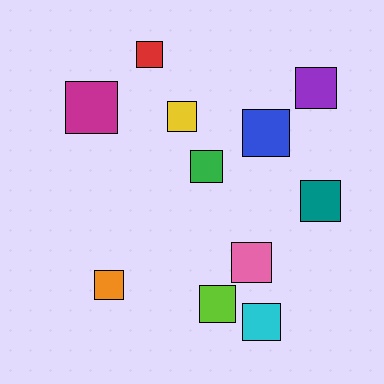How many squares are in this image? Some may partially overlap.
There are 11 squares.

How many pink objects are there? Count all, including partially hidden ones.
There is 1 pink object.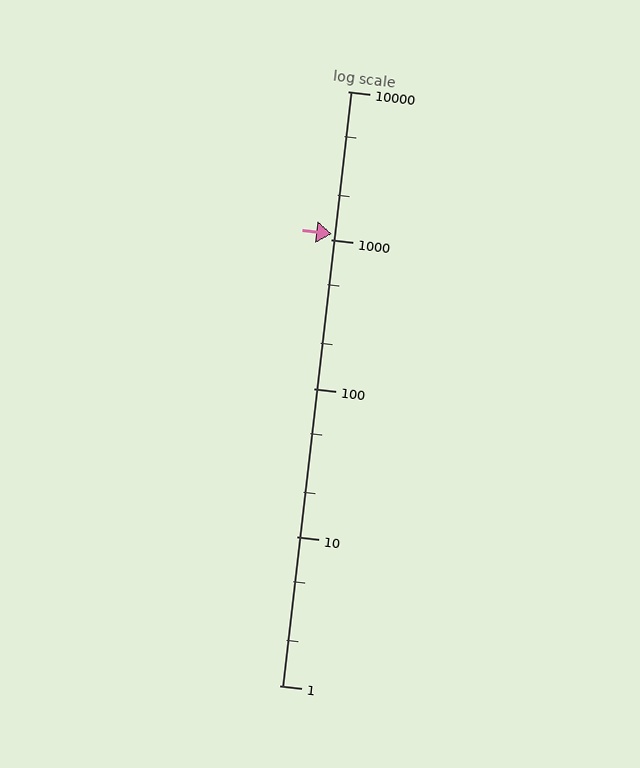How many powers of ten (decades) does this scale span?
The scale spans 4 decades, from 1 to 10000.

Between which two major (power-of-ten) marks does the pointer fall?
The pointer is between 1000 and 10000.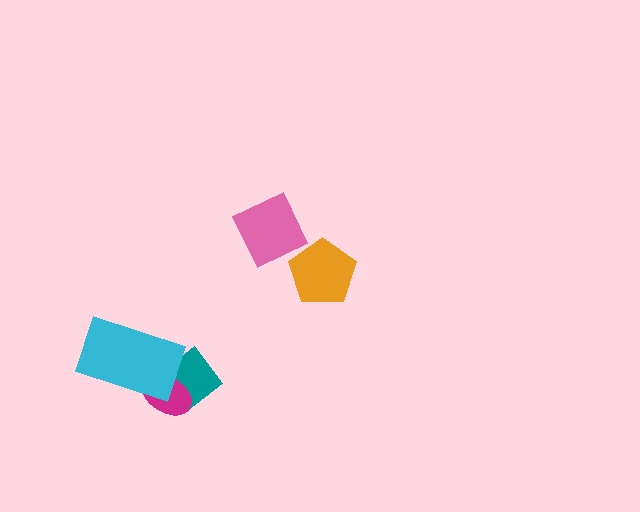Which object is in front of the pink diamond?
The orange pentagon is in front of the pink diamond.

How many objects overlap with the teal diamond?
2 objects overlap with the teal diamond.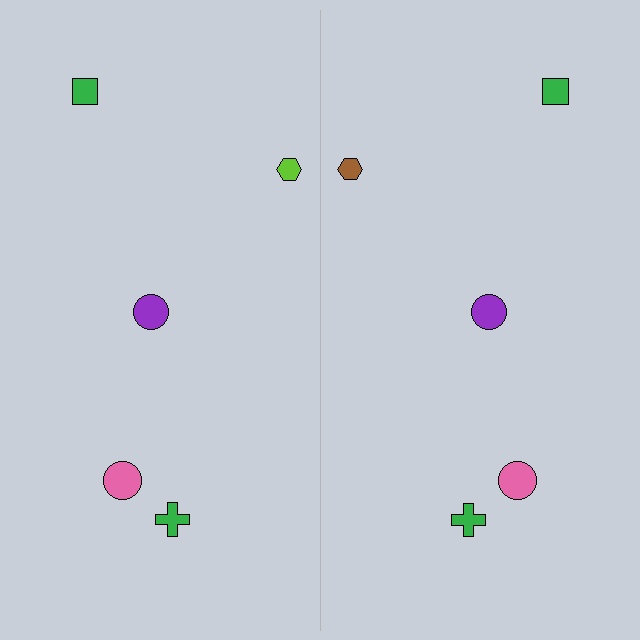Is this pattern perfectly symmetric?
No, the pattern is not perfectly symmetric. The brown hexagon on the right side breaks the symmetry — its mirror counterpart is lime.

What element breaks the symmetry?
The brown hexagon on the right side breaks the symmetry — its mirror counterpart is lime.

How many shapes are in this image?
There are 10 shapes in this image.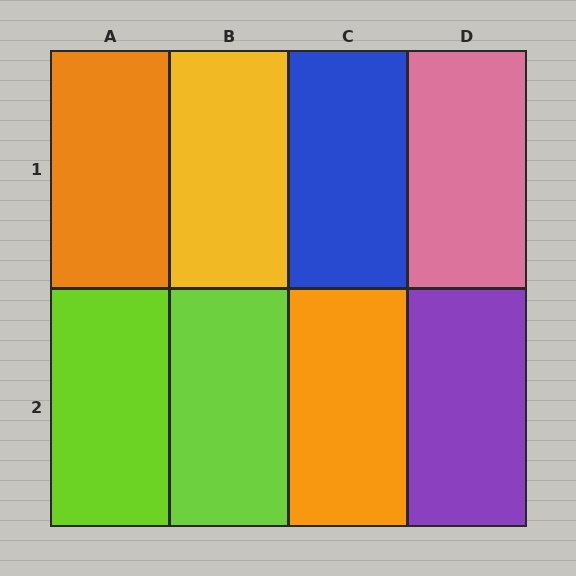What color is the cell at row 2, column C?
Orange.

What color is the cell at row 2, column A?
Lime.